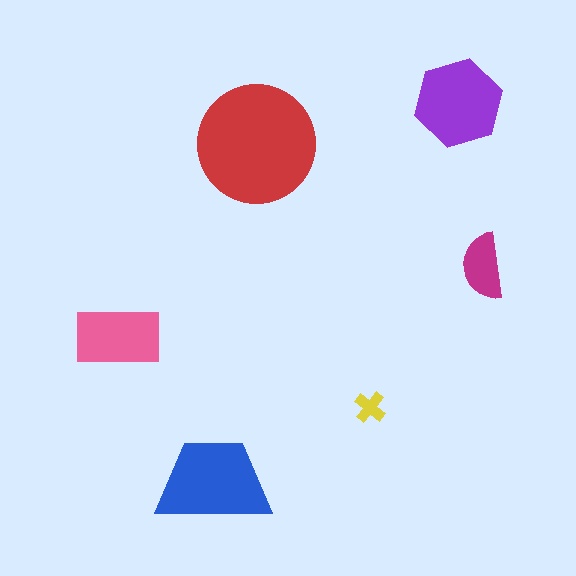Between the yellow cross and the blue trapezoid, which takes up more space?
The blue trapezoid.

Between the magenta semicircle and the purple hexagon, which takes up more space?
The purple hexagon.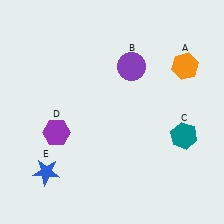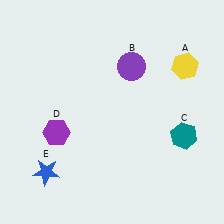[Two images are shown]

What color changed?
The hexagon (A) changed from orange in Image 1 to yellow in Image 2.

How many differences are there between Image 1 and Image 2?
There is 1 difference between the two images.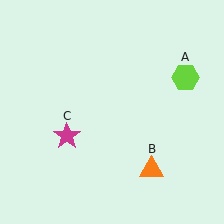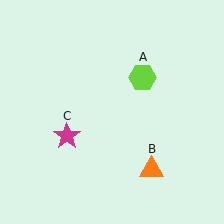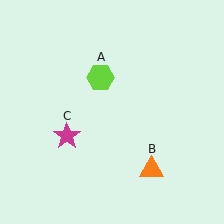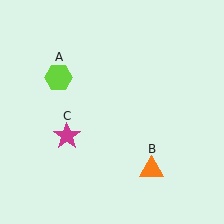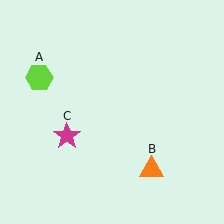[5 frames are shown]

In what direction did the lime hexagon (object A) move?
The lime hexagon (object A) moved left.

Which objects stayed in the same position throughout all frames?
Orange triangle (object B) and magenta star (object C) remained stationary.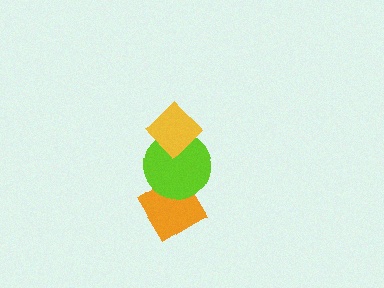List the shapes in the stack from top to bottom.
From top to bottom: the yellow diamond, the lime circle, the orange diamond.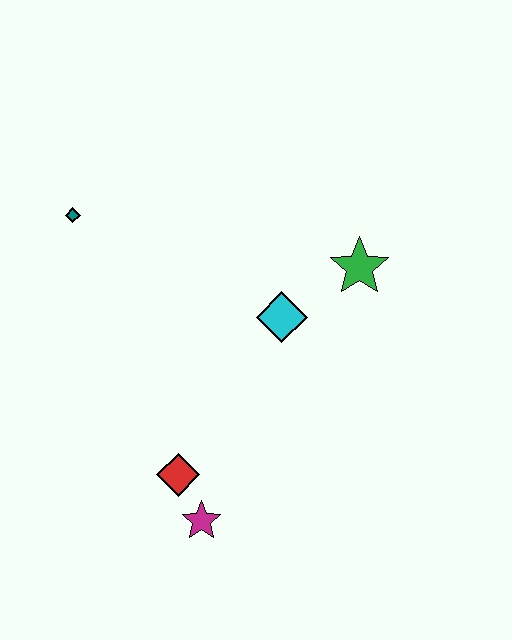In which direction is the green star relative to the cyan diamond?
The green star is to the right of the cyan diamond.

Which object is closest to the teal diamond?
The cyan diamond is closest to the teal diamond.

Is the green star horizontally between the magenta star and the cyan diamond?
No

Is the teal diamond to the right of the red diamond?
No